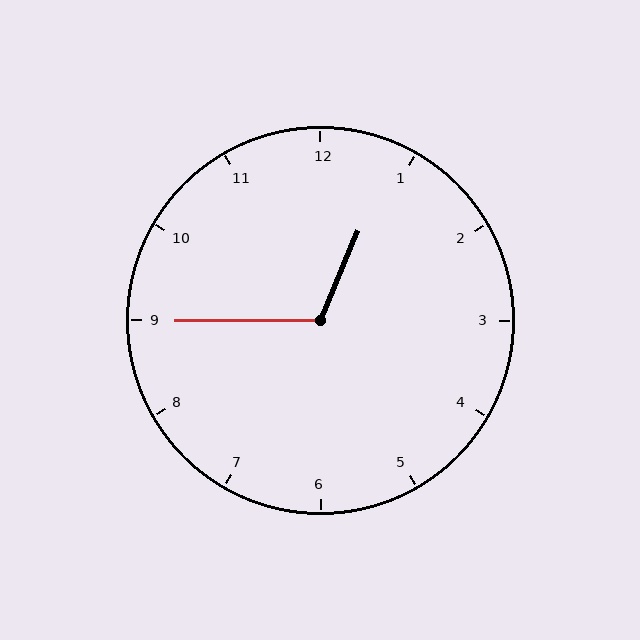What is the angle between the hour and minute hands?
Approximately 112 degrees.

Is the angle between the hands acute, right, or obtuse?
It is obtuse.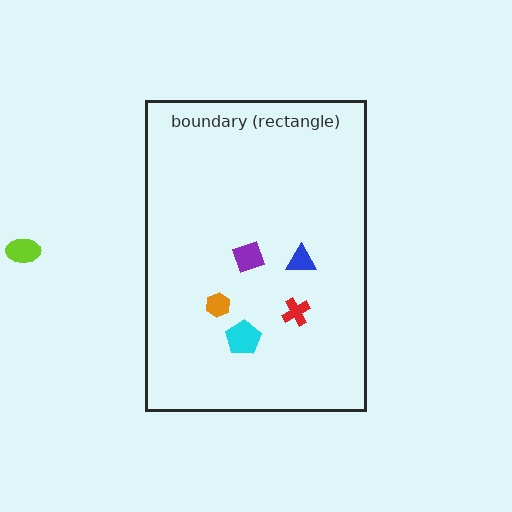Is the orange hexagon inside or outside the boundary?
Inside.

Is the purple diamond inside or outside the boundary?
Inside.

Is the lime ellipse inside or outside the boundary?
Outside.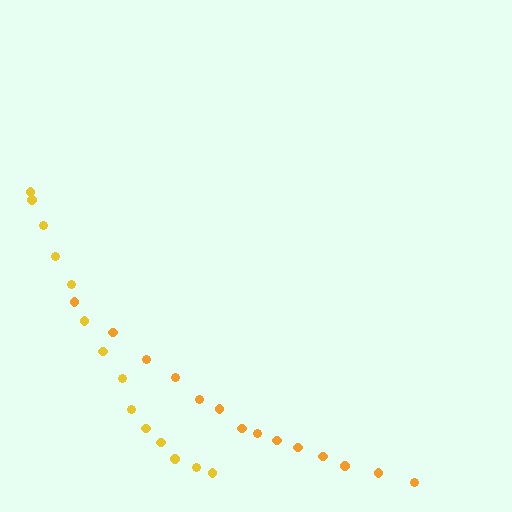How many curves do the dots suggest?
There are 2 distinct paths.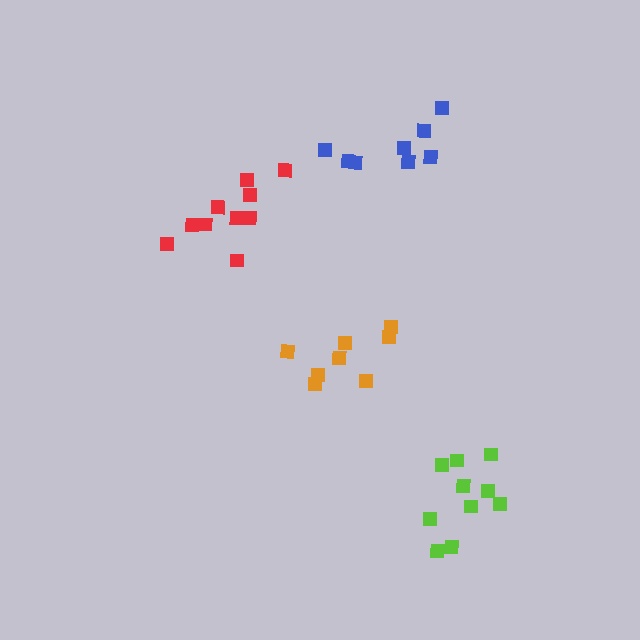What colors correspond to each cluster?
The clusters are colored: lime, red, blue, orange.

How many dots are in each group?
Group 1: 10 dots, Group 2: 10 dots, Group 3: 8 dots, Group 4: 8 dots (36 total).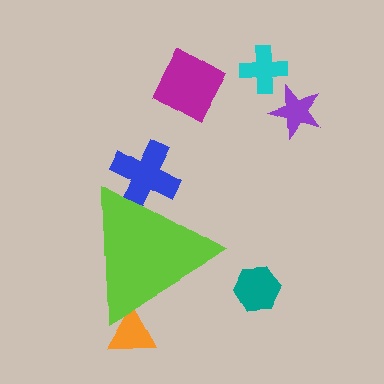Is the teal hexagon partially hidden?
No, the teal hexagon is fully visible.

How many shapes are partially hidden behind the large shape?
2 shapes are partially hidden.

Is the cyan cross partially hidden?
No, the cyan cross is fully visible.